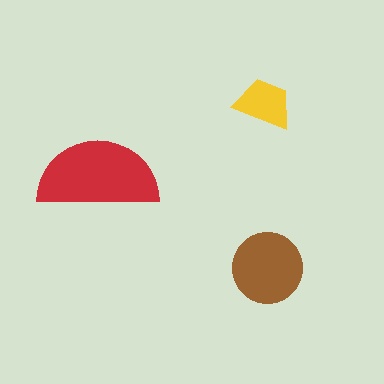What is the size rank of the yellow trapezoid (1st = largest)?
3rd.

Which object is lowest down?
The brown circle is bottommost.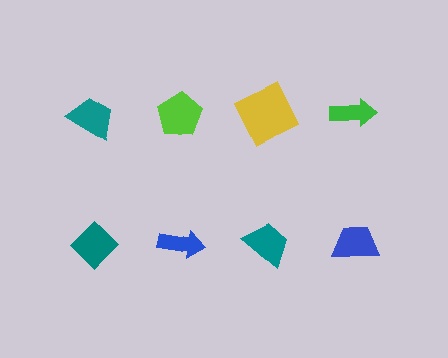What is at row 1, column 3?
A yellow square.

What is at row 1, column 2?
A lime pentagon.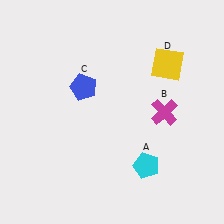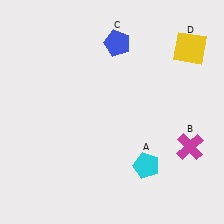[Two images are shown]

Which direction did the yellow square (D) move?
The yellow square (D) moved right.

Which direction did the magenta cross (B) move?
The magenta cross (B) moved down.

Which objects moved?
The objects that moved are: the magenta cross (B), the blue pentagon (C), the yellow square (D).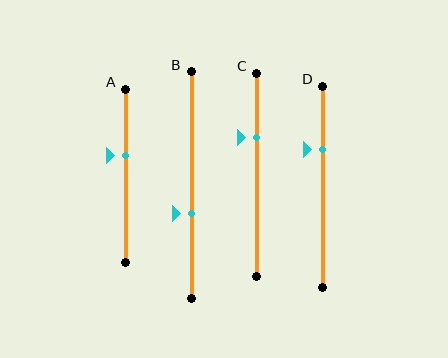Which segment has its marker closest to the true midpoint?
Segment A has its marker closest to the true midpoint.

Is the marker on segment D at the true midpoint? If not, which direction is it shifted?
No, the marker on segment D is shifted upward by about 18% of the segment length.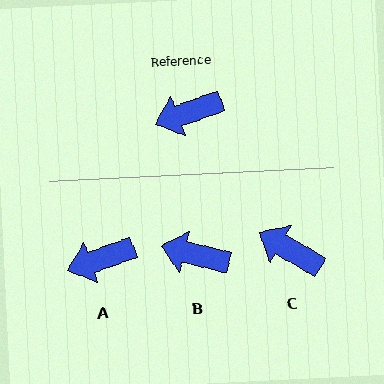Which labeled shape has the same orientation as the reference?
A.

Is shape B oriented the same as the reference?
No, it is off by about 34 degrees.